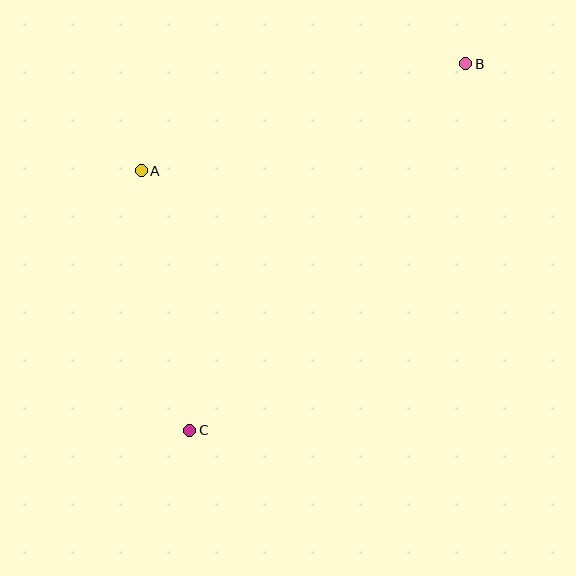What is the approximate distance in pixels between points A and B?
The distance between A and B is approximately 342 pixels.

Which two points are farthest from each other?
Points B and C are farthest from each other.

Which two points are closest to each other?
Points A and C are closest to each other.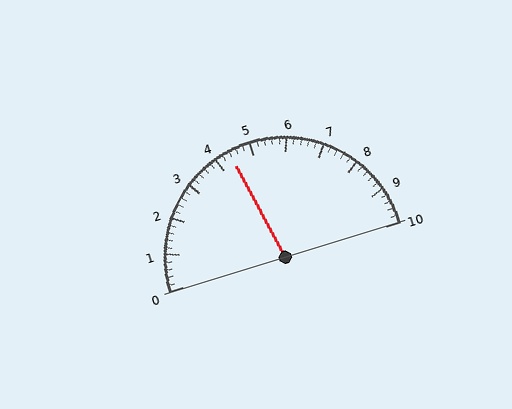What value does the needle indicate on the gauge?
The needle indicates approximately 4.4.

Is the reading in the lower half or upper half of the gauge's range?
The reading is in the lower half of the range (0 to 10).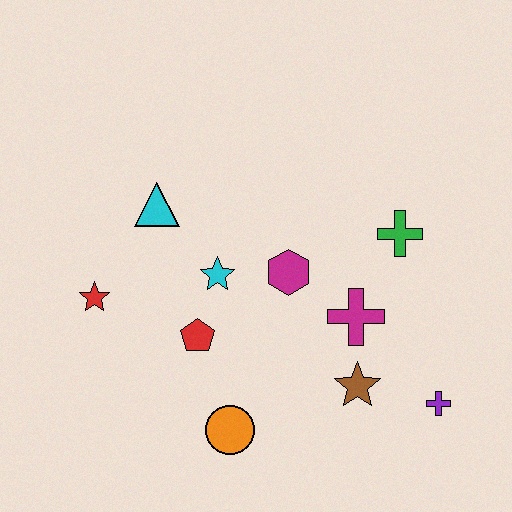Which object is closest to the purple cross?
The brown star is closest to the purple cross.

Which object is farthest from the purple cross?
The red star is farthest from the purple cross.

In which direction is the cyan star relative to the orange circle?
The cyan star is above the orange circle.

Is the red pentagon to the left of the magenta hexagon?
Yes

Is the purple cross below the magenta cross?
Yes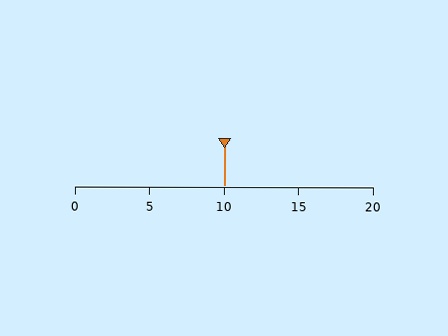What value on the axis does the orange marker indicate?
The marker indicates approximately 10.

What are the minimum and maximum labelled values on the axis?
The axis runs from 0 to 20.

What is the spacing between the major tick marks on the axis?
The major ticks are spaced 5 apart.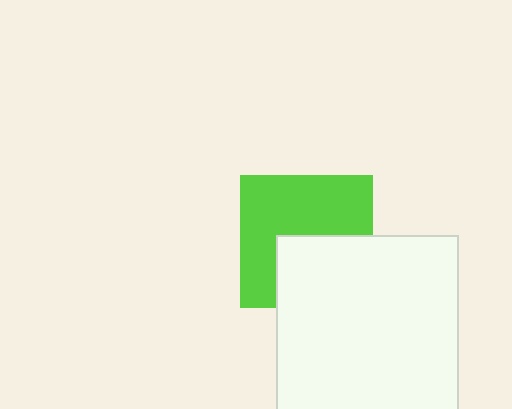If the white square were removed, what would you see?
You would see the complete lime square.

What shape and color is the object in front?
The object in front is a white square.